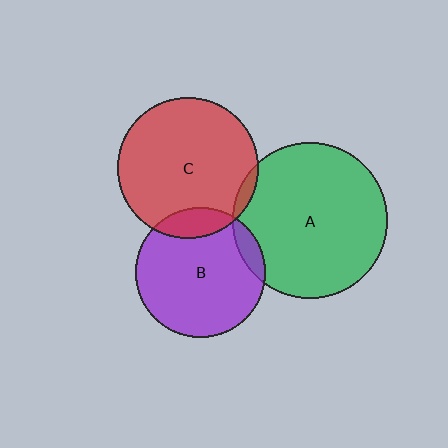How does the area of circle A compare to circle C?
Approximately 1.2 times.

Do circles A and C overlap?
Yes.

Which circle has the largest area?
Circle A (green).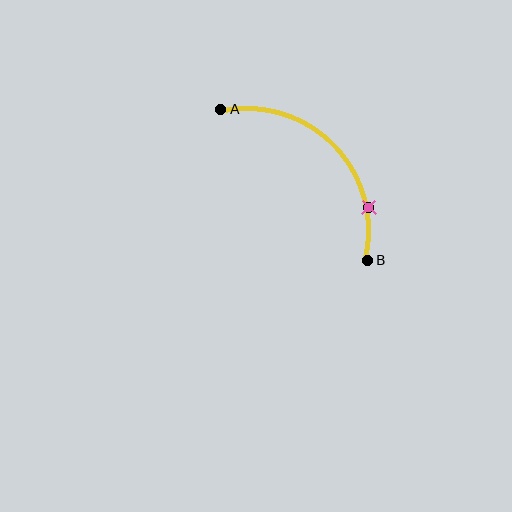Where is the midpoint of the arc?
The arc midpoint is the point on the curve farthest from the straight line joining A and B. It sits above and to the right of that line.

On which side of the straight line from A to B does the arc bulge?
The arc bulges above and to the right of the straight line connecting A and B.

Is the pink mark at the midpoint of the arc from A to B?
No. The pink mark lies on the arc but is closer to endpoint B. The arc midpoint would be at the point on the curve equidistant along the arc from both A and B.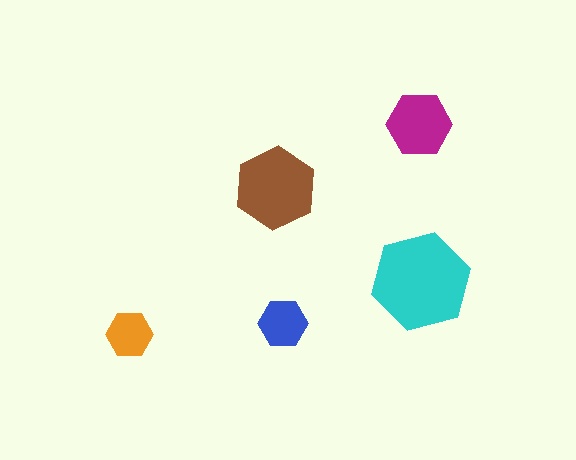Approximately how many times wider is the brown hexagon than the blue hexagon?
About 1.5 times wider.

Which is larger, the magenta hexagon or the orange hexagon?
The magenta one.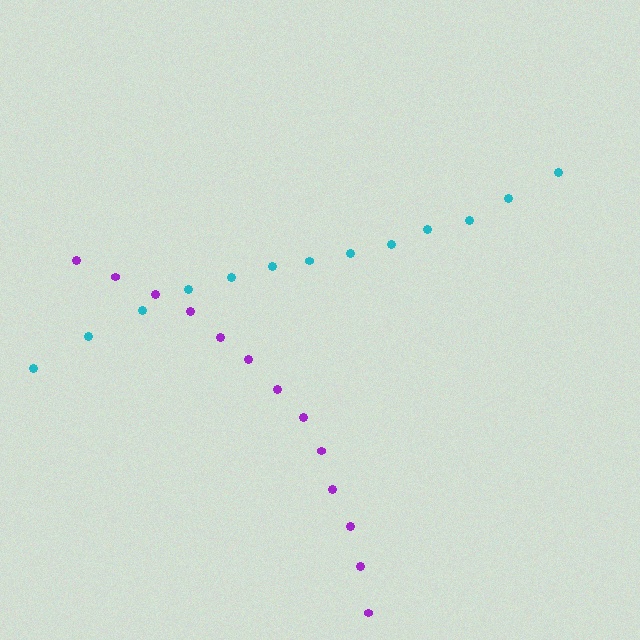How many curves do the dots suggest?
There are 2 distinct paths.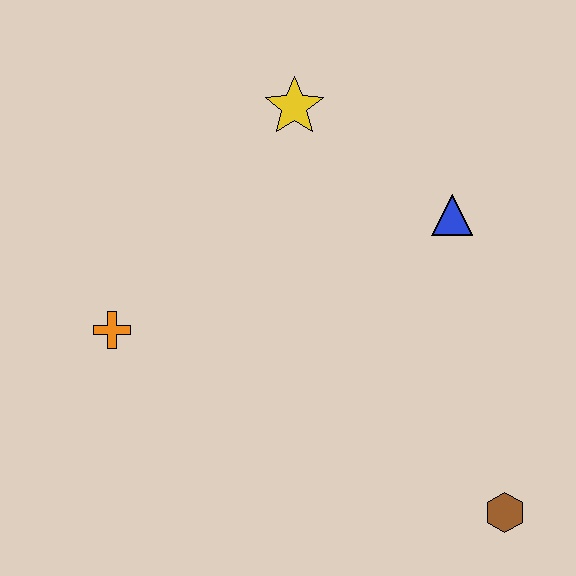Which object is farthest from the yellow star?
The brown hexagon is farthest from the yellow star.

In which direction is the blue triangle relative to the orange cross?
The blue triangle is to the right of the orange cross.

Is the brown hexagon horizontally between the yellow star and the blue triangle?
No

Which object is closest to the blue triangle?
The yellow star is closest to the blue triangle.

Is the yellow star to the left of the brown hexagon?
Yes